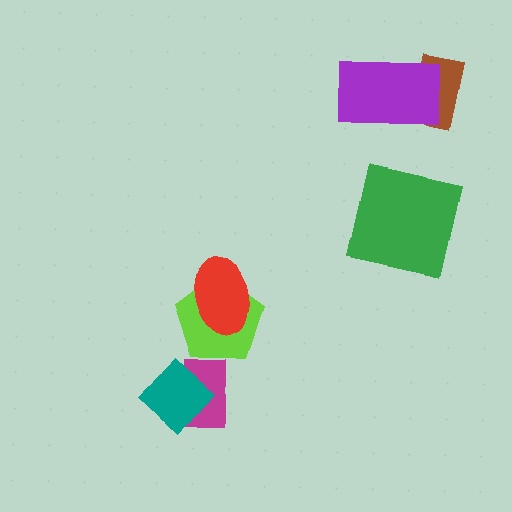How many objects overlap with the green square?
0 objects overlap with the green square.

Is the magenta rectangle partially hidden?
Yes, it is partially covered by another shape.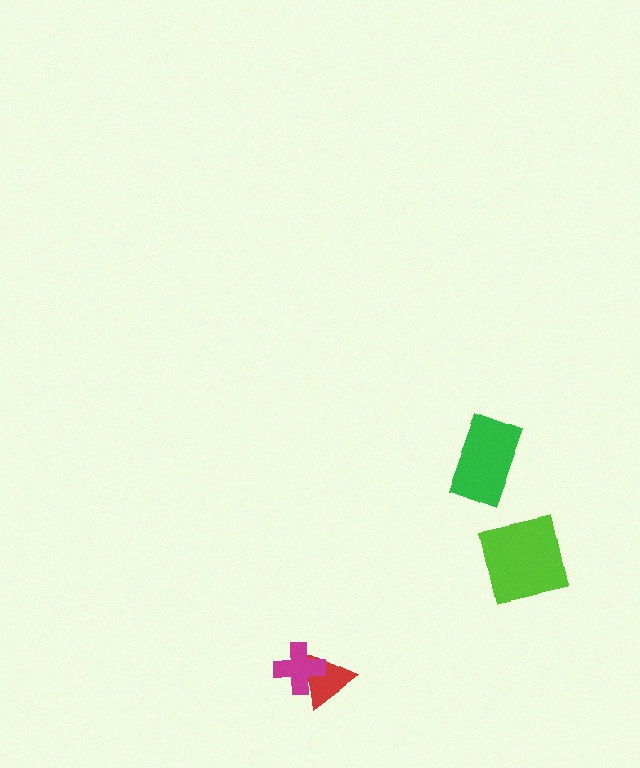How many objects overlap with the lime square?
0 objects overlap with the lime square.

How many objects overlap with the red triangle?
1 object overlaps with the red triangle.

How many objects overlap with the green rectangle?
0 objects overlap with the green rectangle.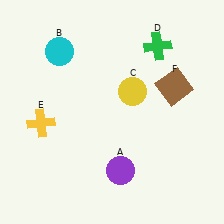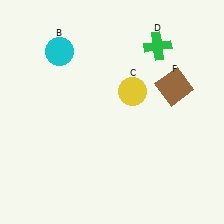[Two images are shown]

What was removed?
The yellow cross (E), the purple circle (A) were removed in Image 2.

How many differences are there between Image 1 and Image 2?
There are 2 differences between the two images.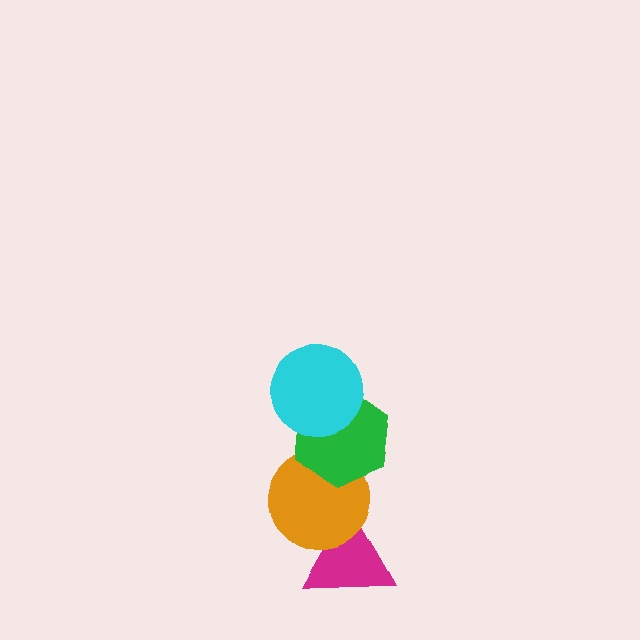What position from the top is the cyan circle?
The cyan circle is 1st from the top.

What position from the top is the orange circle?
The orange circle is 3rd from the top.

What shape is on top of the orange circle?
The green hexagon is on top of the orange circle.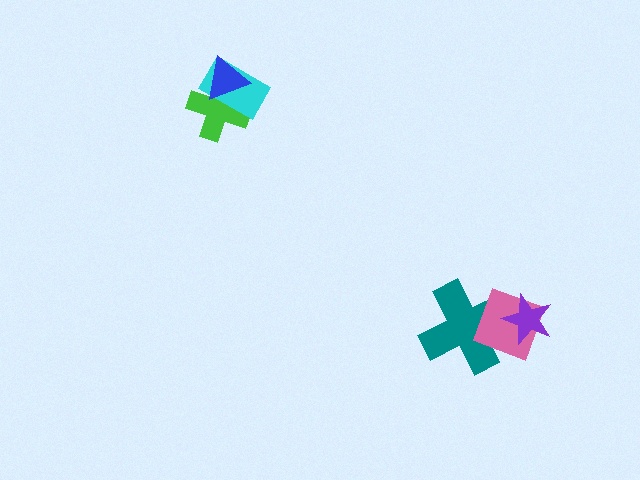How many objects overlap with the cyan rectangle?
2 objects overlap with the cyan rectangle.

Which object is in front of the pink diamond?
The purple star is in front of the pink diamond.